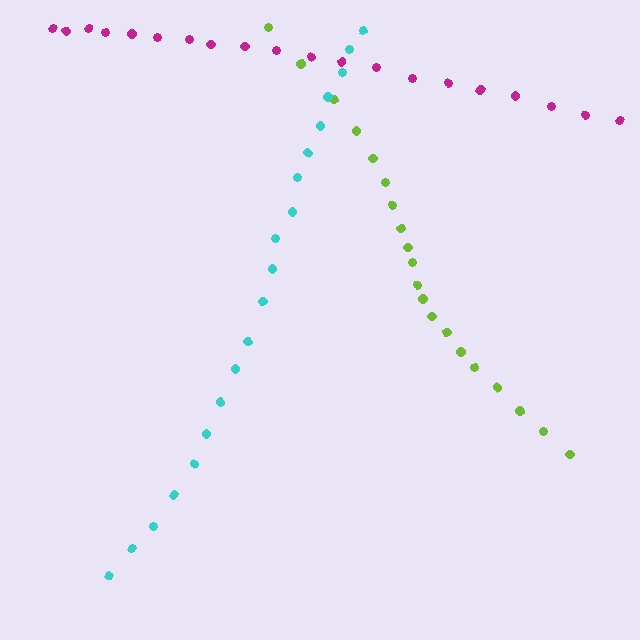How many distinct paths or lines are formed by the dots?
There are 3 distinct paths.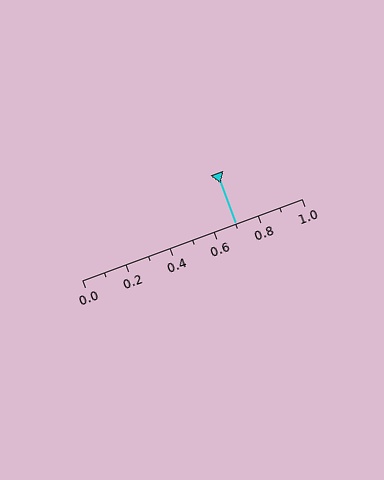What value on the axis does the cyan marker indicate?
The marker indicates approximately 0.7.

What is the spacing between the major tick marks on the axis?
The major ticks are spaced 0.2 apart.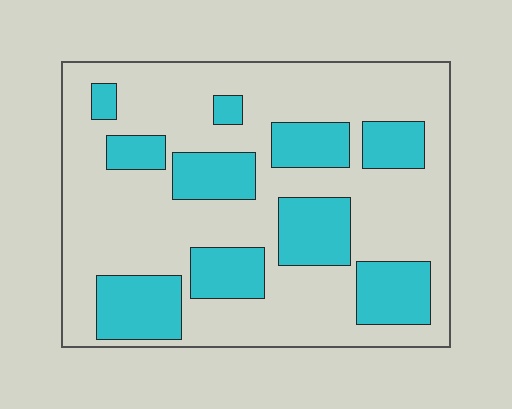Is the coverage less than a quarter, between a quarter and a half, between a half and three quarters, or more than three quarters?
Between a quarter and a half.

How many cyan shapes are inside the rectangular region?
10.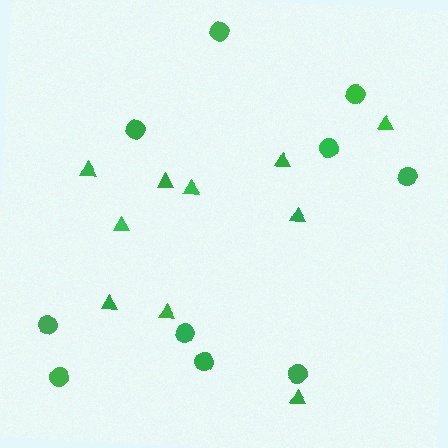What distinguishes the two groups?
There are 2 groups: one group of triangles (10) and one group of circles (10).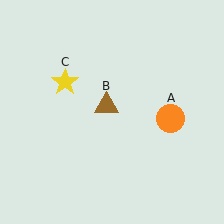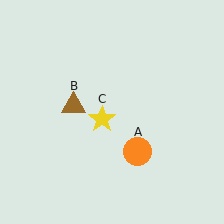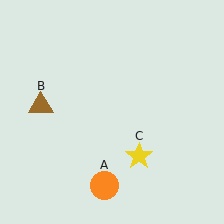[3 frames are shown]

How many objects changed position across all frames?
3 objects changed position: orange circle (object A), brown triangle (object B), yellow star (object C).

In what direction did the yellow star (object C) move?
The yellow star (object C) moved down and to the right.